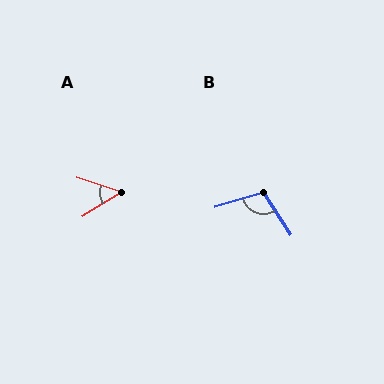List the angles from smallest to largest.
A (49°), B (106°).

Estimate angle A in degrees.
Approximately 49 degrees.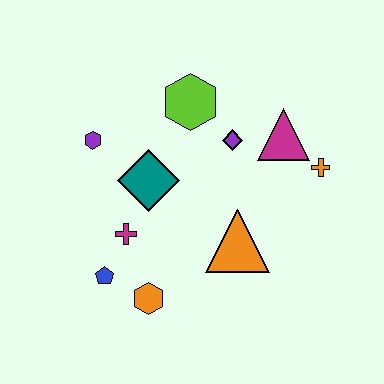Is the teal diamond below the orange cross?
Yes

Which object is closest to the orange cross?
The magenta triangle is closest to the orange cross.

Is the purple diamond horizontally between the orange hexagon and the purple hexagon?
No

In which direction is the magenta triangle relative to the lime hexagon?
The magenta triangle is to the right of the lime hexagon.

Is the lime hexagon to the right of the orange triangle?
No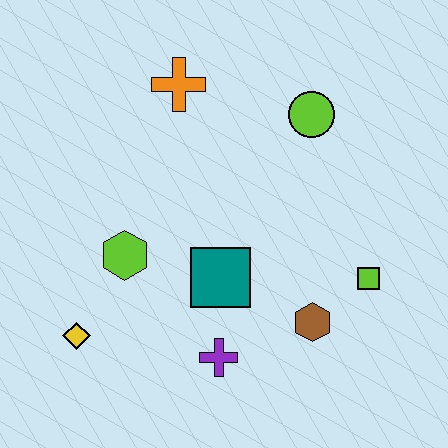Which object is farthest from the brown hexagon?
The orange cross is farthest from the brown hexagon.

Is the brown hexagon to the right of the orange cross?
Yes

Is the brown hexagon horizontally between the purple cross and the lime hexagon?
No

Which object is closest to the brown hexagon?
The lime square is closest to the brown hexagon.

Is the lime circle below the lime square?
No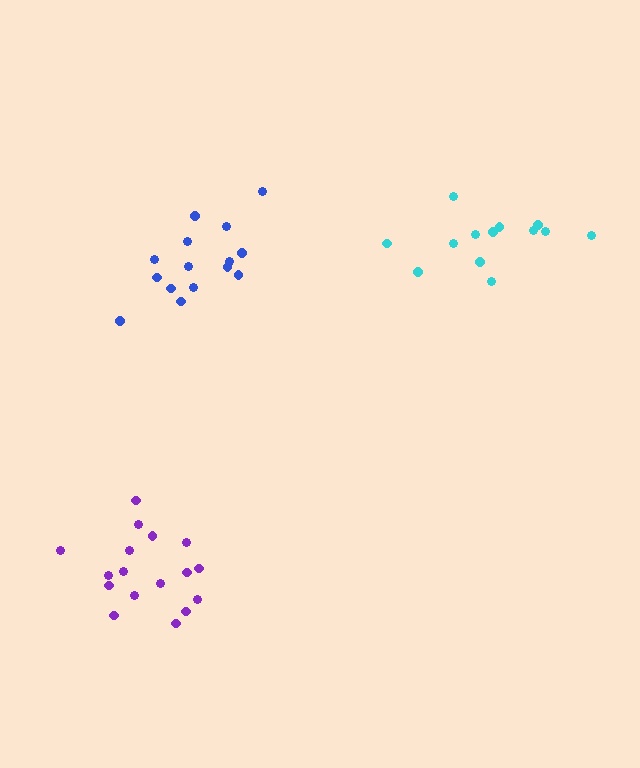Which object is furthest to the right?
The cyan cluster is rightmost.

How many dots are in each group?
Group 1: 15 dots, Group 2: 17 dots, Group 3: 13 dots (45 total).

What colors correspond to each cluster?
The clusters are colored: blue, purple, cyan.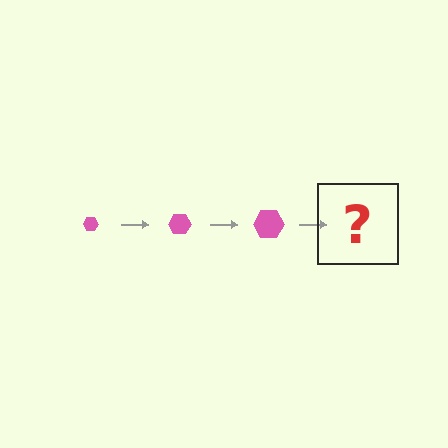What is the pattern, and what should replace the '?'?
The pattern is that the hexagon gets progressively larger each step. The '?' should be a pink hexagon, larger than the previous one.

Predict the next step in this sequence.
The next step is a pink hexagon, larger than the previous one.